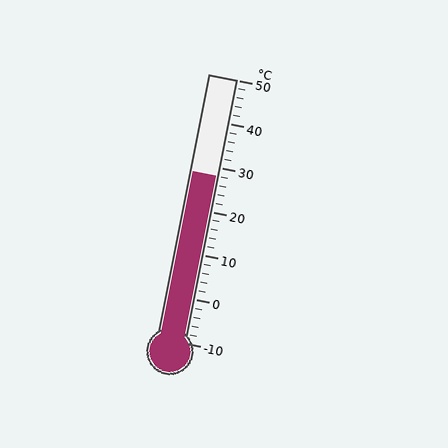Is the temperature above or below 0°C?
The temperature is above 0°C.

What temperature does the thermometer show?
The thermometer shows approximately 28°C.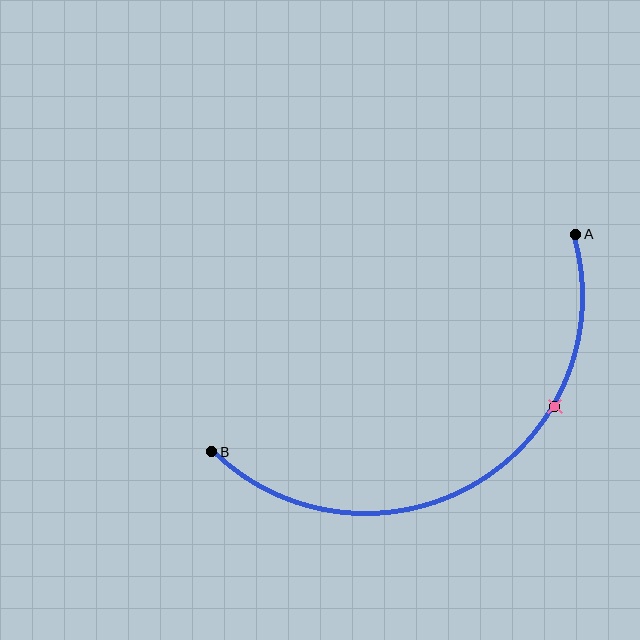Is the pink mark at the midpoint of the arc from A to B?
No. The pink mark lies on the arc but is closer to endpoint A. The arc midpoint would be at the point on the curve equidistant along the arc from both A and B.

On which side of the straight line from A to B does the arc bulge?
The arc bulges below the straight line connecting A and B.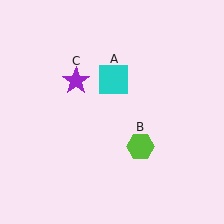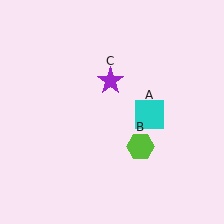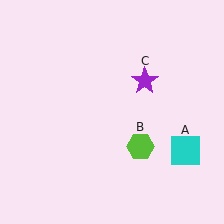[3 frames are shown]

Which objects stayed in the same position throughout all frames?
Lime hexagon (object B) remained stationary.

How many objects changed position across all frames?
2 objects changed position: cyan square (object A), purple star (object C).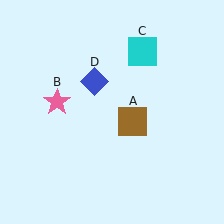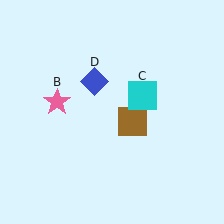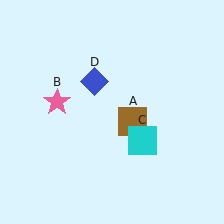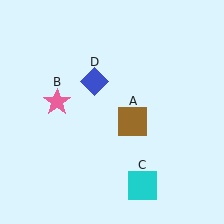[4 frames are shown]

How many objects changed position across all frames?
1 object changed position: cyan square (object C).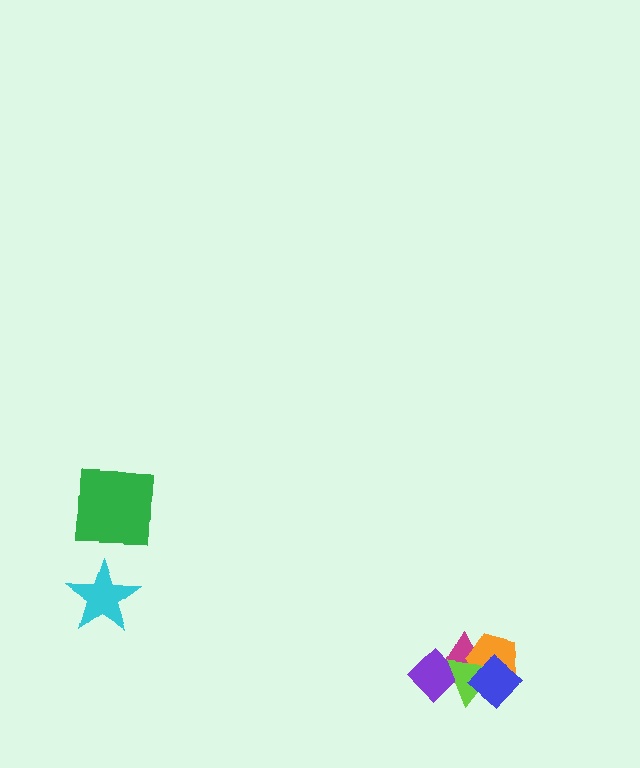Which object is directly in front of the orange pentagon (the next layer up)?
The lime triangle is directly in front of the orange pentagon.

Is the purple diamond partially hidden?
Yes, it is partially covered by another shape.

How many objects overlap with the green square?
0 objects overlap with the green square.